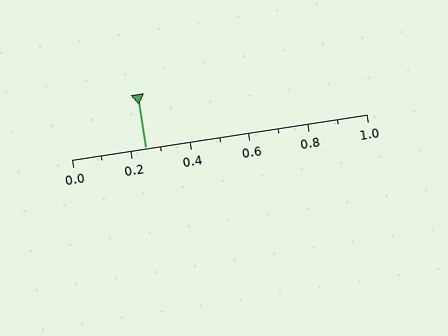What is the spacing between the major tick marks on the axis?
The major ticks are spaced 0.2 apart.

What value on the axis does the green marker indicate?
The marker indicates approximately 0.25.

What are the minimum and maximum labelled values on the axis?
The axis runs from 0.0 to 1.0.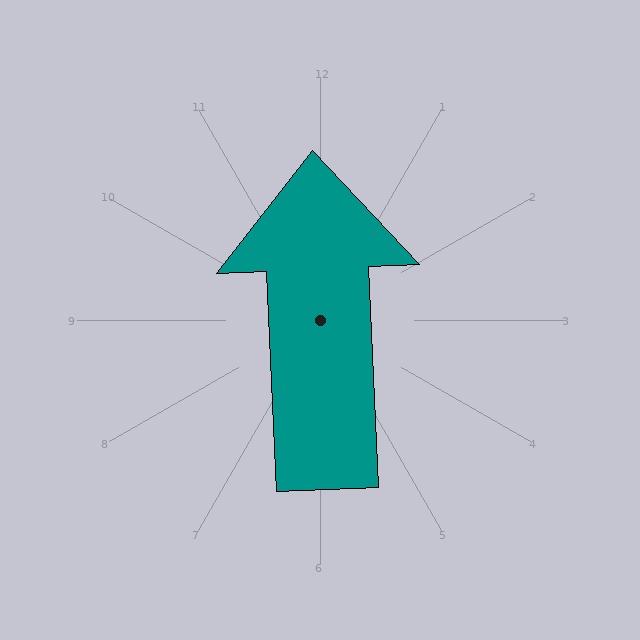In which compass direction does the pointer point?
North.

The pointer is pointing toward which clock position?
Roughly 12 o'clock.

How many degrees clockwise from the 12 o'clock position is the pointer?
Approximately 358 degrees.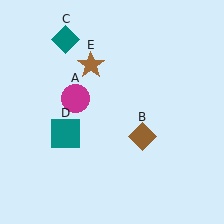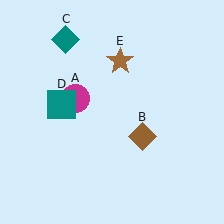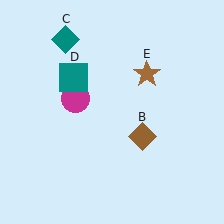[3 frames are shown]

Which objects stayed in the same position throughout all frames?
Magenta circle (object A) and brown diamond (object B) and teal diamond (object C) remained stationary.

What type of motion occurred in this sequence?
The teal square (object D), brown star (object E) rotated clockwise around the center of the scene.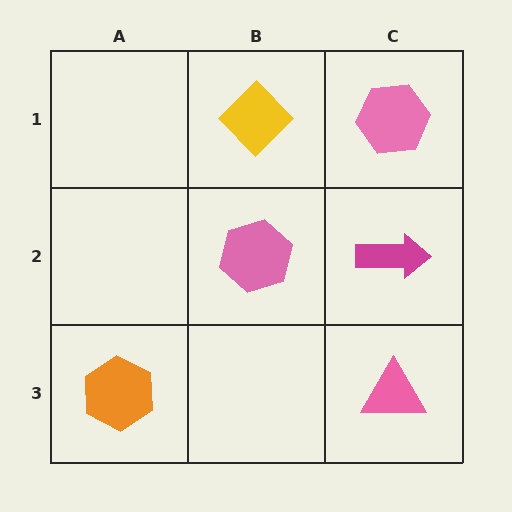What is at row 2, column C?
A magenta arrow.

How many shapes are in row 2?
2 shapes.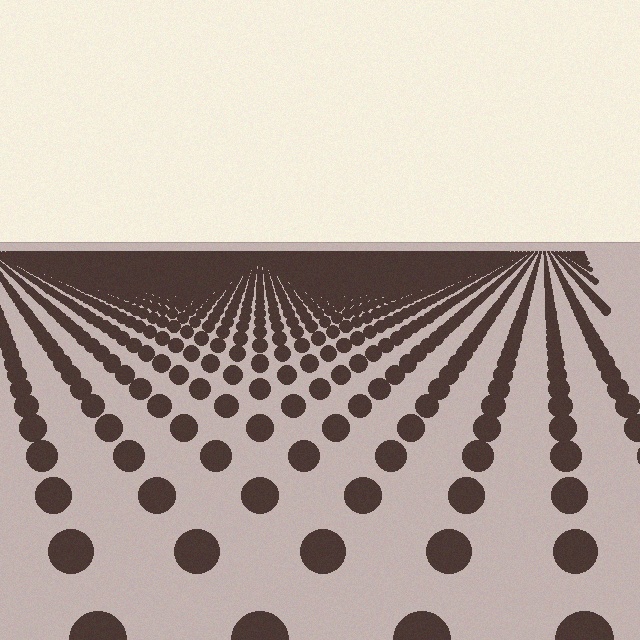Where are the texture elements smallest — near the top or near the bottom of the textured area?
Near the top.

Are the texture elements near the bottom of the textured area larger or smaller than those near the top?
Larger. Near the bottom, elements are closer to the viewer and appear at a bigger on-screen size.